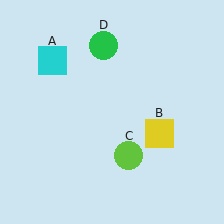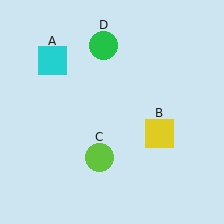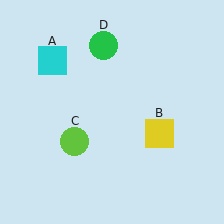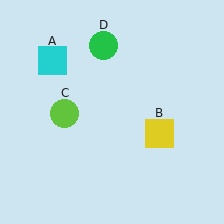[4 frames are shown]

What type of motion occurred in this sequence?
The lime circle (object C) rotated clockwise around the center of the scene.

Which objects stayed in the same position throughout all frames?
Cyan square (object A) and yellow square (object B) and green circle (object D) remained stationary.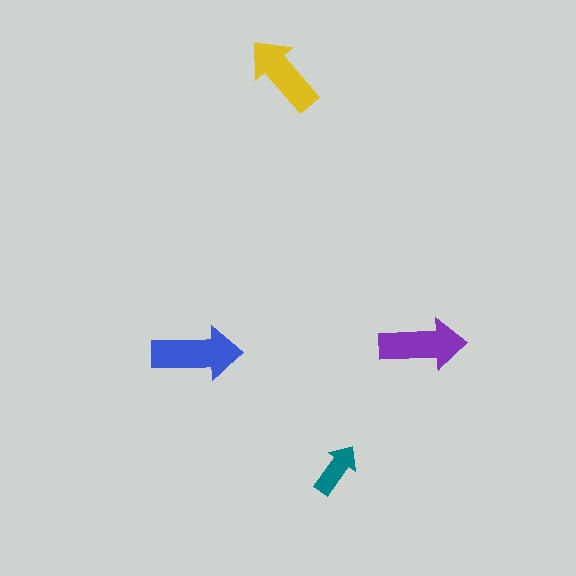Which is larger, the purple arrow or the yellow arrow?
The purple one.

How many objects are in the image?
There are 4 objects in the image.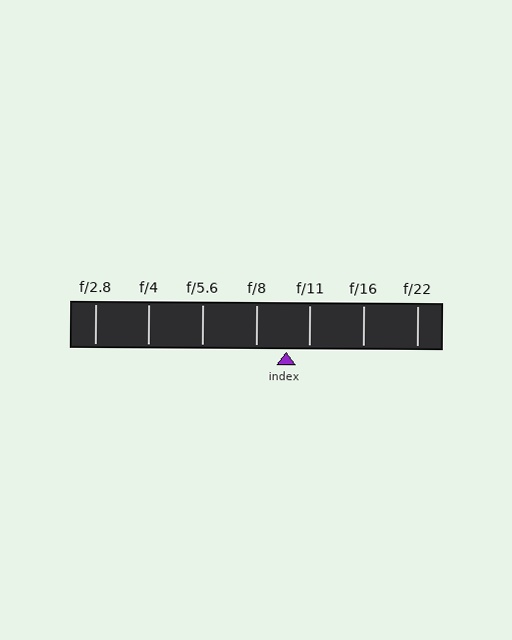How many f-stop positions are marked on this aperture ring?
There are 7 f-stop positions marked.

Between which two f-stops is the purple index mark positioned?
The index mark is between f/8 and f/11.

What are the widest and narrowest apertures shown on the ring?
The widest aperture shown is f/2.8 and the narrowest is f/22.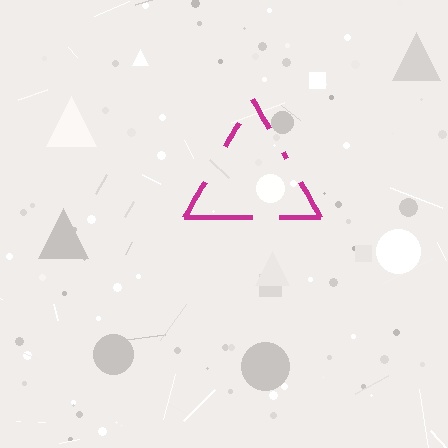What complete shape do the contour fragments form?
The contour fragments form a triangle.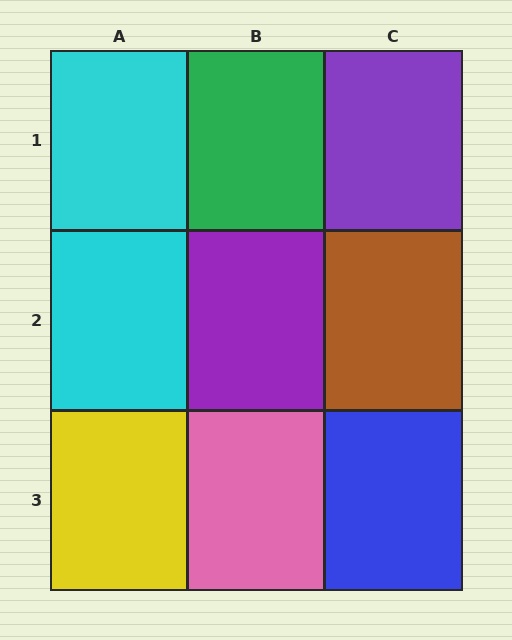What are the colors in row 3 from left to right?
Yellow, pink, blue.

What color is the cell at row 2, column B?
Purple.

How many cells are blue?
1 cell is blue.